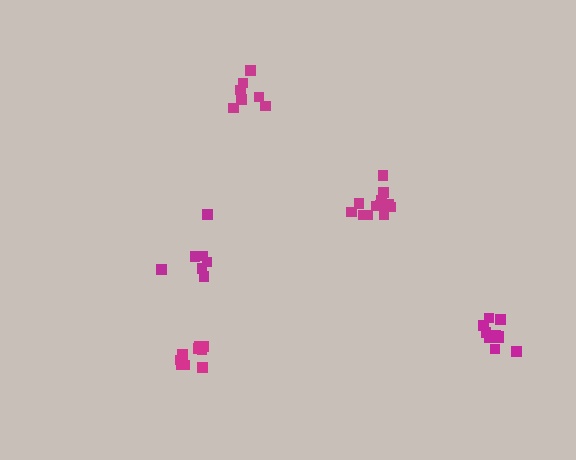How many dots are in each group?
Group 1: 12 dots, Group 2: 7 dots, Group 3: 7 dots, Group 4: 9 dots, Group 5: 11 dots (46 total).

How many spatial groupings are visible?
There are 5 spatial groupings.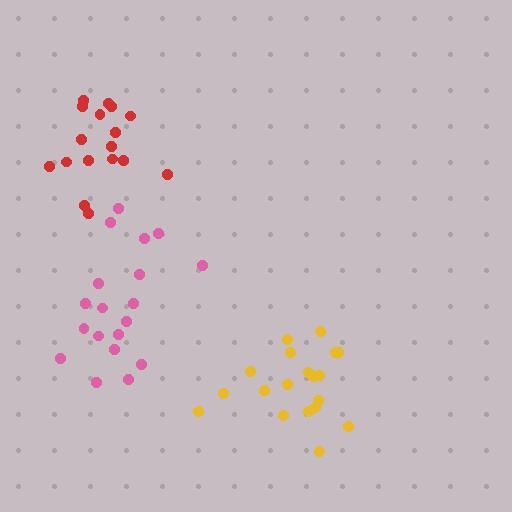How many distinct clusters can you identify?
There are 3 distinct clusters.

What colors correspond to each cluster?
The clusters are colored: red, pink, yellow.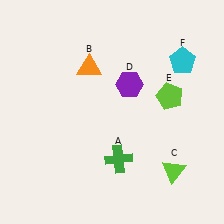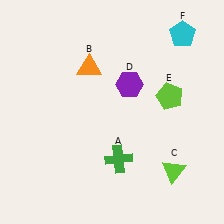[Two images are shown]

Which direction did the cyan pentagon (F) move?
The cyan pentagon (F) moved up.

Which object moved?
The cyan pentagon (F) moved up.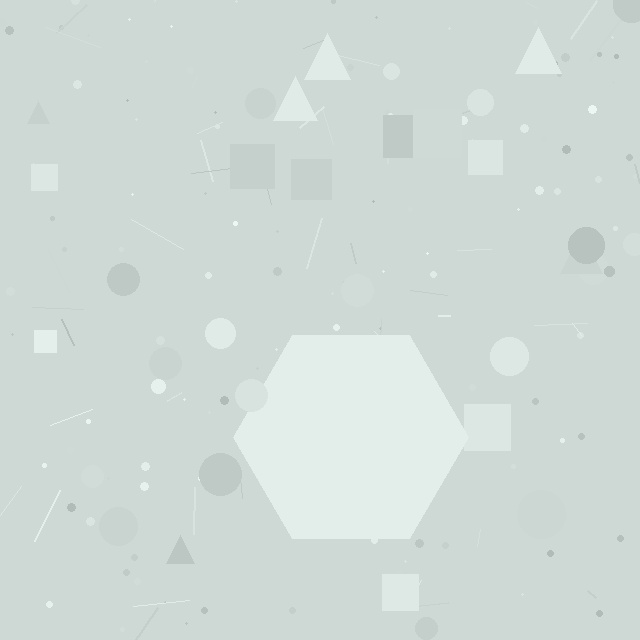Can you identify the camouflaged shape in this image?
The camouflaged shape is a hexagon.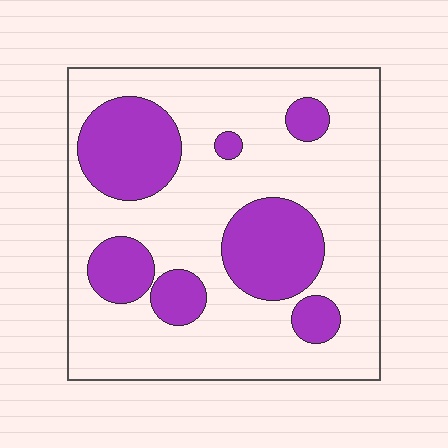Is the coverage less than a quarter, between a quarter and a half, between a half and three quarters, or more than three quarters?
Between a quarter and a half.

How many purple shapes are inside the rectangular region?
7.